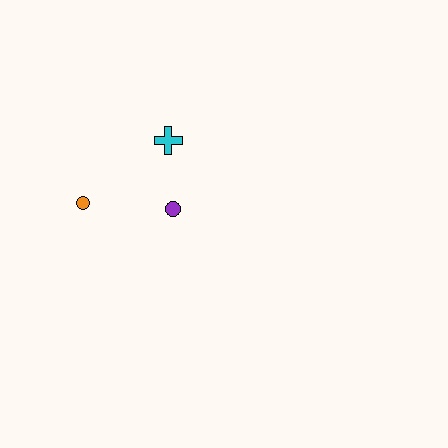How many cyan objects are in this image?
There is 1 cyan object.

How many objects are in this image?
There are 3 objects.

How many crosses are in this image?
There is 1 cross.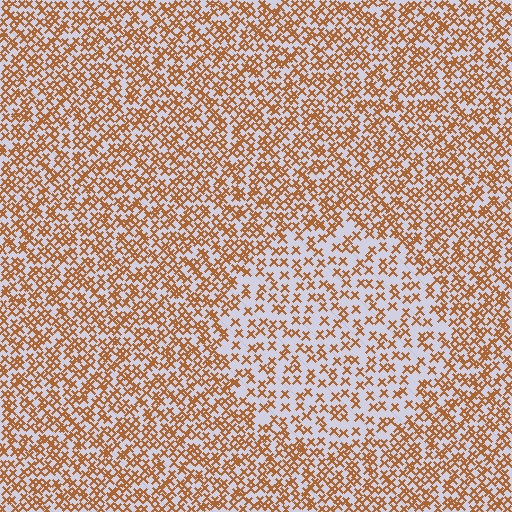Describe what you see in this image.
The image contains small brown elements arranged at two different densities. A circle-shaped region is visible where the elements are less densely packed than the surrounding area.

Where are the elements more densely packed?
The elements are more densely packed outside the circle boundary.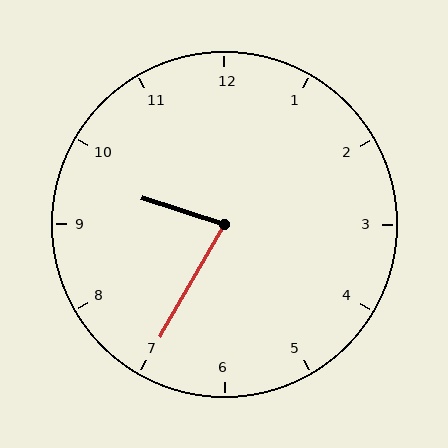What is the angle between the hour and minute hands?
Approximately 78 degrees.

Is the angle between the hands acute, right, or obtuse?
It is acute.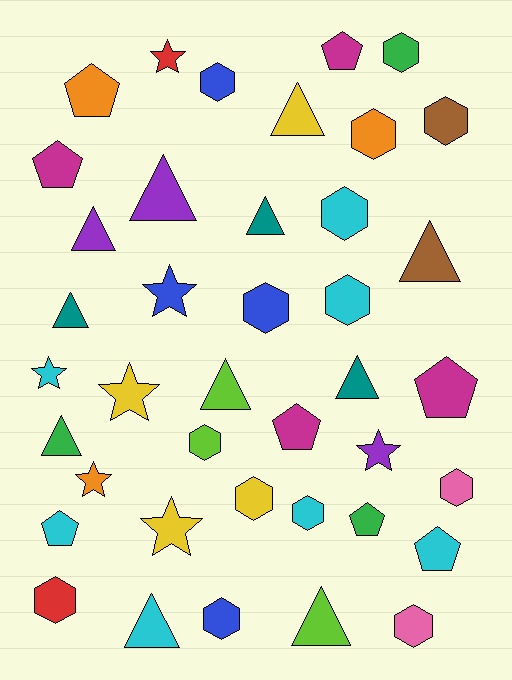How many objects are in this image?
There are 40 objects.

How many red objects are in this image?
There are 2 red objects.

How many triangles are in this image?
There are 11 triangles.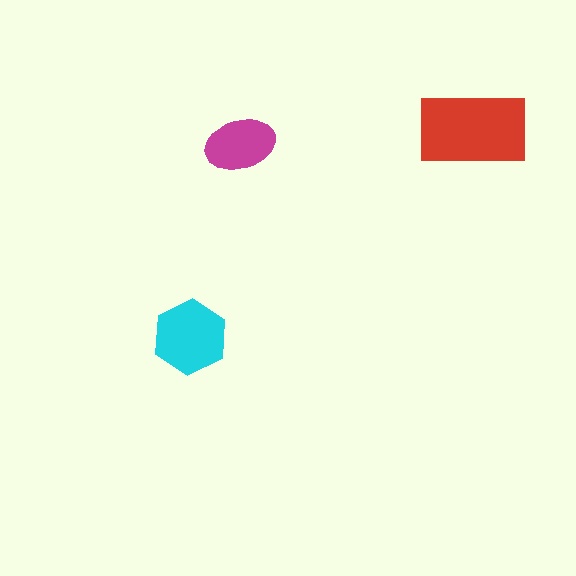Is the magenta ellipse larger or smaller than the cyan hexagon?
Smaller.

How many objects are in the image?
There are 3 objects in the image.